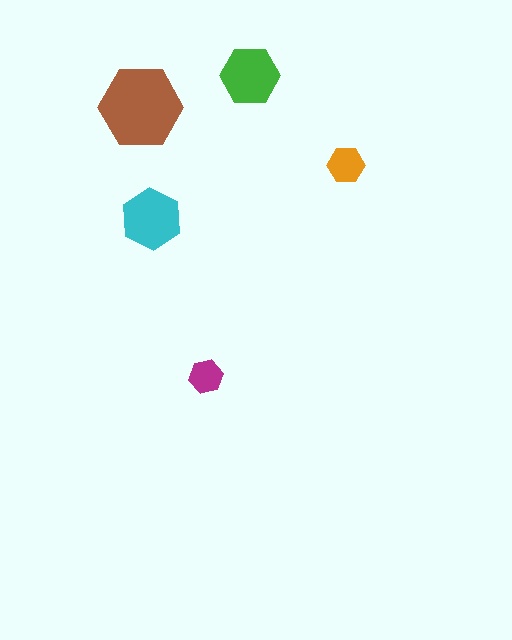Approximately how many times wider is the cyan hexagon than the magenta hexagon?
About 2 times wider.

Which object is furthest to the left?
The brown hexagon is leftmost.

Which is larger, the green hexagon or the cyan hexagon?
The cyan one.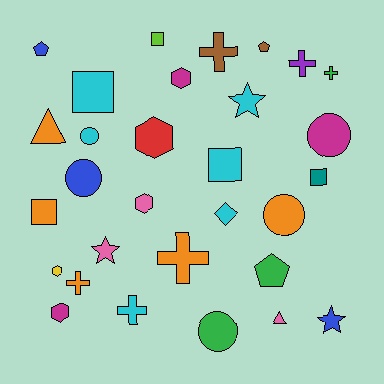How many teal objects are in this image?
There is 1 teal object.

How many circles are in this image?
There are 5 circles.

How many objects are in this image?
There are 30 objects.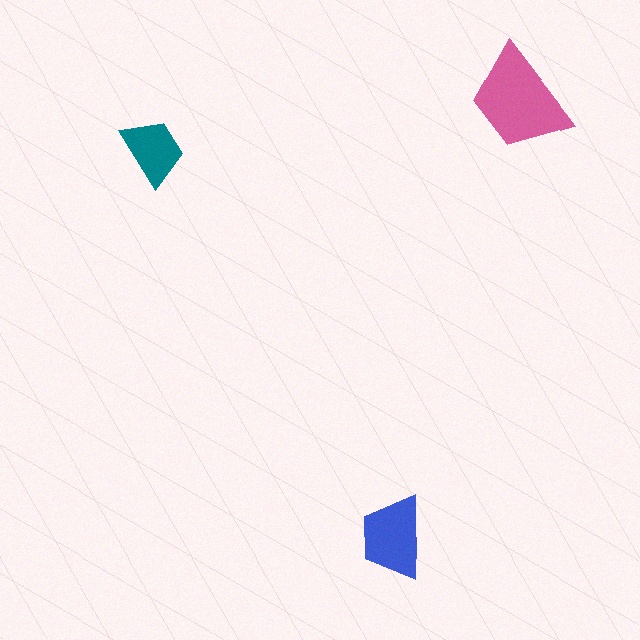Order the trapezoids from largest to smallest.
the pink one, the blue one, the teal one.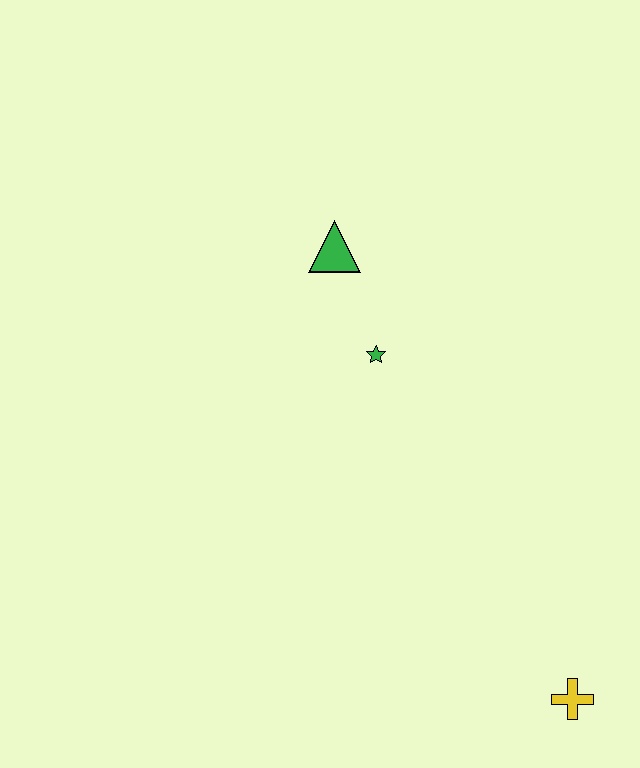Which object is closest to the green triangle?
The green star is closest to the green triangle.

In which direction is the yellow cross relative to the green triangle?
The yellow cross is below the green triangle.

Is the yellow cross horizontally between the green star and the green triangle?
No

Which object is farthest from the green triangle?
The yellow cross is farthest from the green triangle.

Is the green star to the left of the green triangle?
No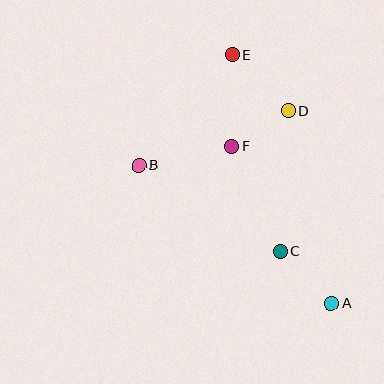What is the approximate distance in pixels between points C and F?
The distance between C and F is approximately 115 pixels.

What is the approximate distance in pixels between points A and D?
The distance between A and D is approximately 197 pixels.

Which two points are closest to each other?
Points D and F are closest to each other.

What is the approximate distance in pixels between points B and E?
The distance between B and E is approximately 145 pixels.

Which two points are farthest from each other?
Points A and E are farthest from each other.